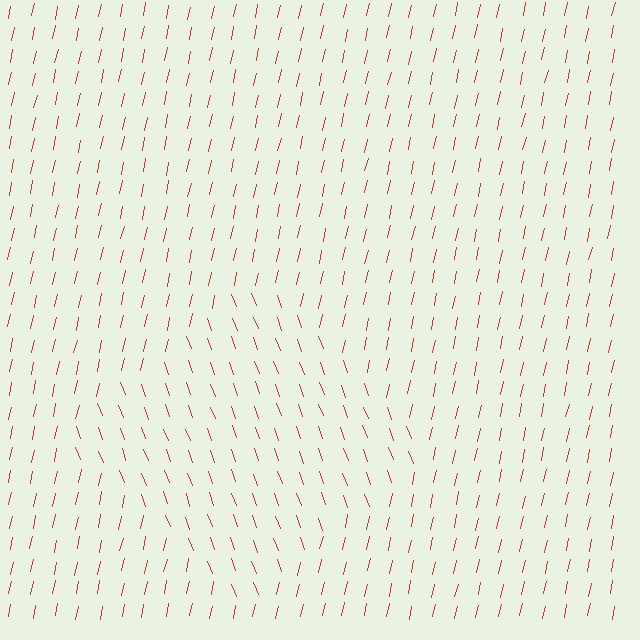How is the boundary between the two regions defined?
The boundary is defined purely by a change in line orientation (approximately 32 degrees difference). All lines are the same color and thickness.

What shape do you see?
I see a diamond.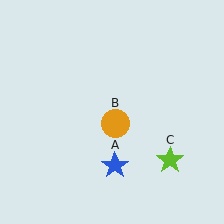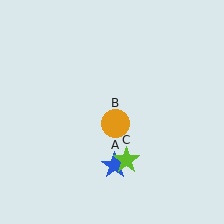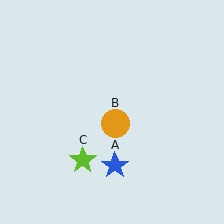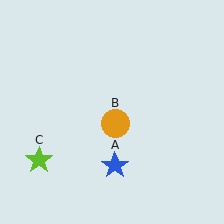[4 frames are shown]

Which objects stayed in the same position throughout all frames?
Blue star (object A) and orange circle (object B) remained stationary.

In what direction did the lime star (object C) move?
The lime star (object C) moved left.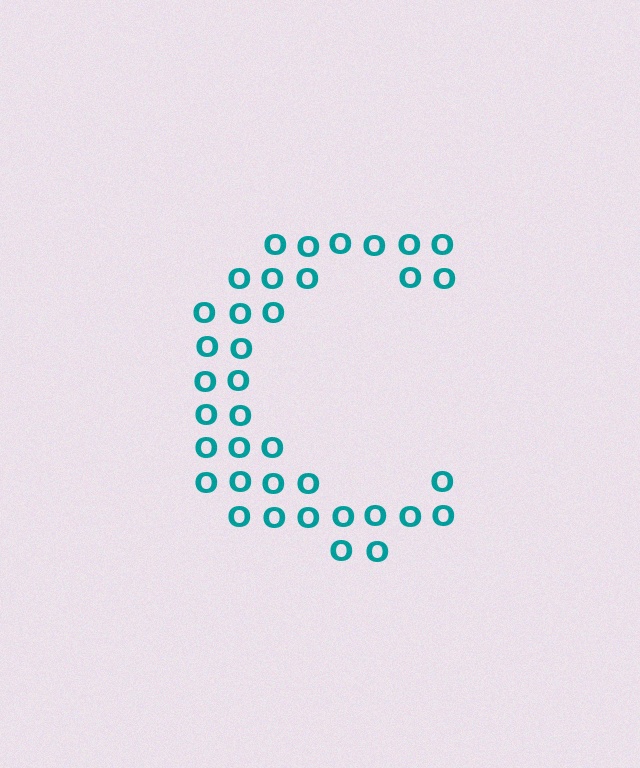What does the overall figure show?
The overall figure shows the letter C.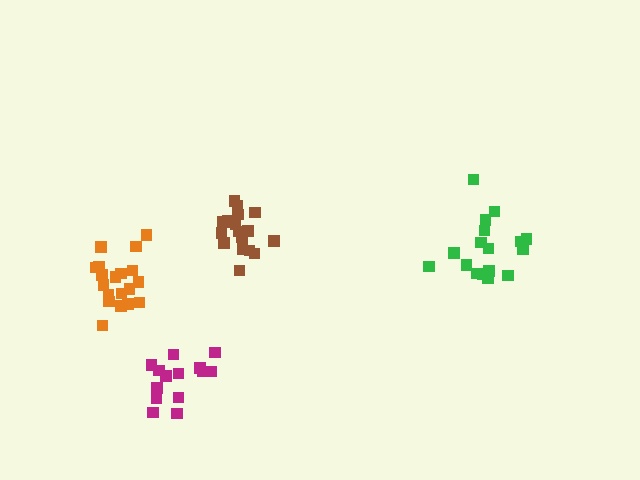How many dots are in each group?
Group 1: 17 dots, Group 2: 18 dots, Group 3: 19 dots, Group 4: 14 dots (68 total).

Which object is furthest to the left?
The orange cluster is leftmost.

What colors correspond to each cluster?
The clusters are colored: green, brown, orange, magenta.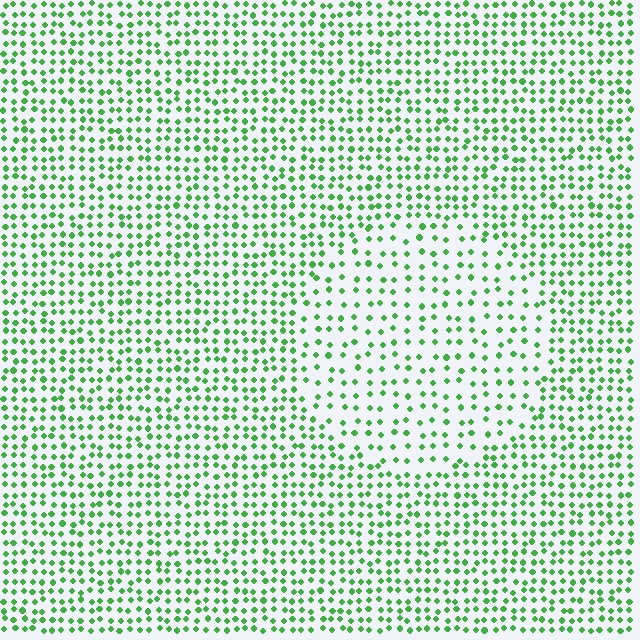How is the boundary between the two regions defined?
The boundary is defined by a change in element density (approximately 1.8x ratio). All elements are the same color, size, and shape.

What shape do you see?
I see a circle.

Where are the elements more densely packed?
The elements are more densely packed outside the circle boundary.